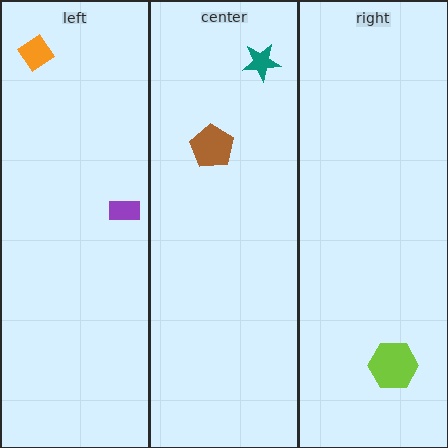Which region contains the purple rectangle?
The left region.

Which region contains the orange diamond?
The left region.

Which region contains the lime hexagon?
The right region.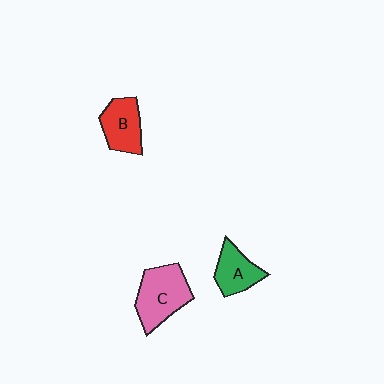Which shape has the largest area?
Shape C (pink).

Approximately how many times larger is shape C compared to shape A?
Approximately 1.5 times.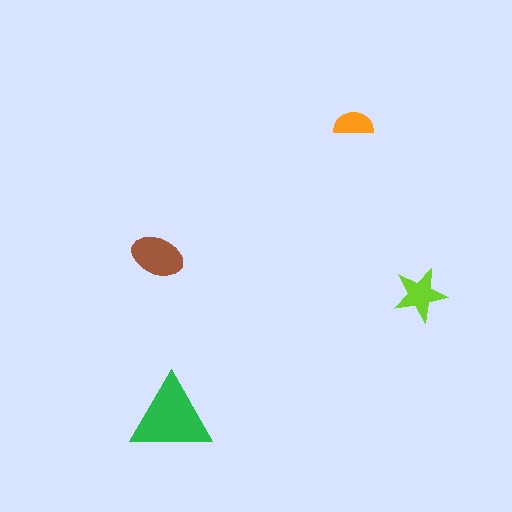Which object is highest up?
The orange semicircle is topmost.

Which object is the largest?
The green triangle.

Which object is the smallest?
The orange semicircle.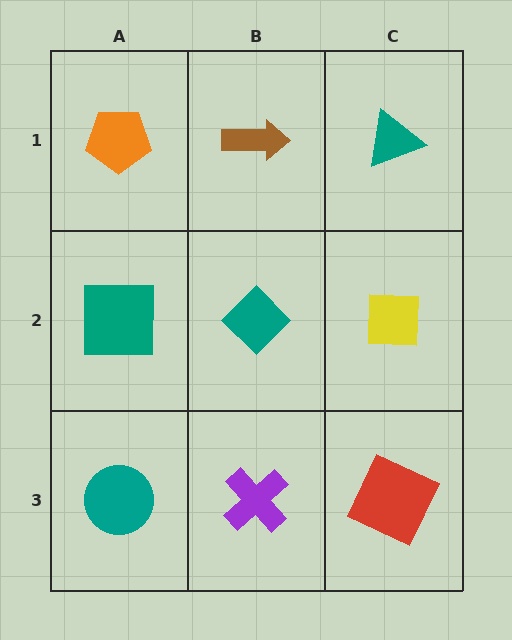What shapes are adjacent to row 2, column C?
A teal triangle (row 1, column C), a red square (row 3, column C), a teal diamond (row 2, column B).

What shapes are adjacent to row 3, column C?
A yellow square (row 2, column C), a purple cross (row 3, column B).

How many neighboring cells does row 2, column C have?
3.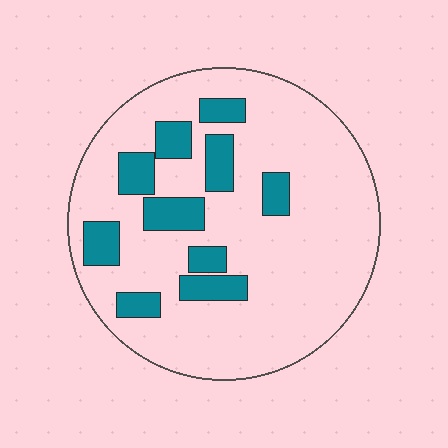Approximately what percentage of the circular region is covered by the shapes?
Approximately 20%.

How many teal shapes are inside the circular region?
10.